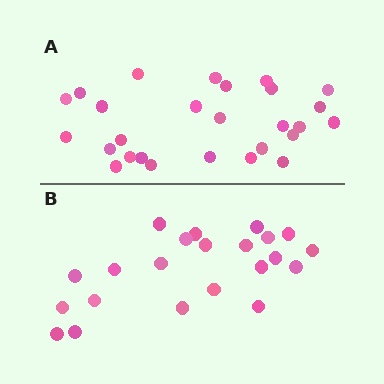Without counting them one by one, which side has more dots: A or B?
Region A (the top region) has more dots.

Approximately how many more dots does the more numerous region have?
Region A has about 5 more dots than region B.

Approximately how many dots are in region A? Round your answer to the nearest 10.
About 30 dots. (The exact count is 27, which rounds to 30.)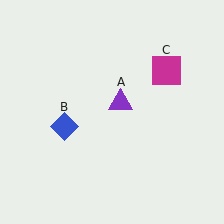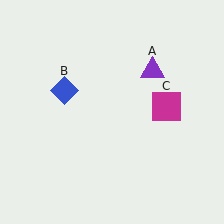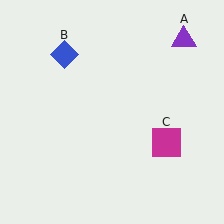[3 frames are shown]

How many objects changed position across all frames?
3 objects changed position: purple triangle (object A), blue diamond (object B), magenta square (object C).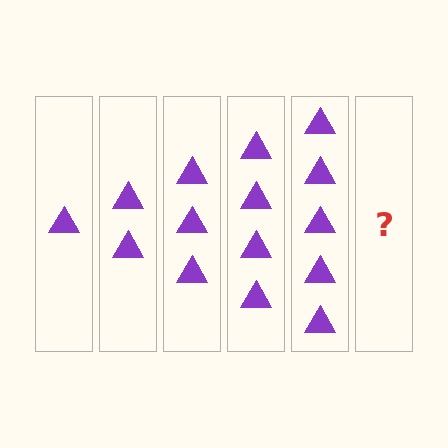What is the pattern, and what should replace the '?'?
The pattern is that each step adds one more triangle. The '?' should be 6 triangles.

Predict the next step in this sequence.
The next step is 6 triangles.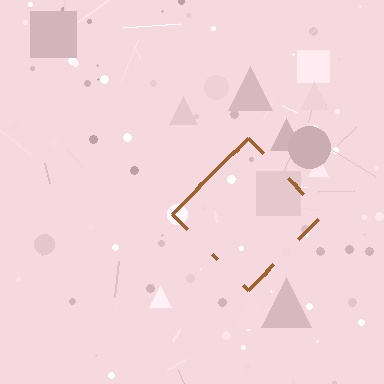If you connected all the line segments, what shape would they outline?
They would outline a diamond.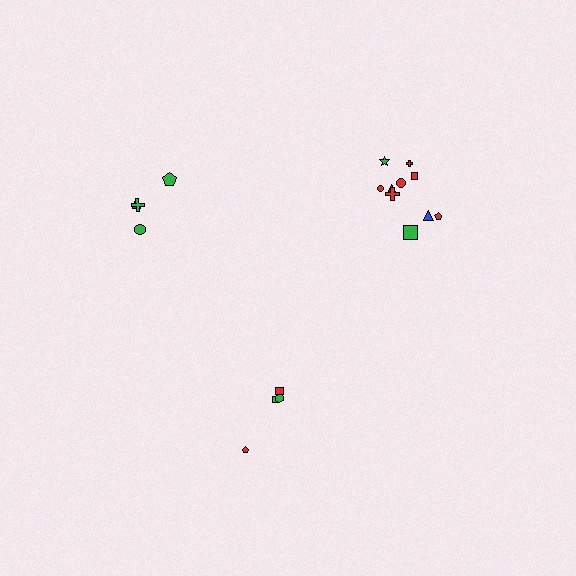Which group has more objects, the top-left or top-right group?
The top-right group.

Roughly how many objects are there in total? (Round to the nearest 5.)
Roughly 20 objects in total.